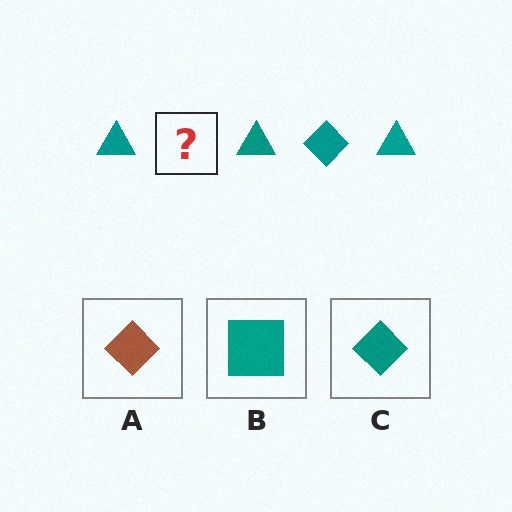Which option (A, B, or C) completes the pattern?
C.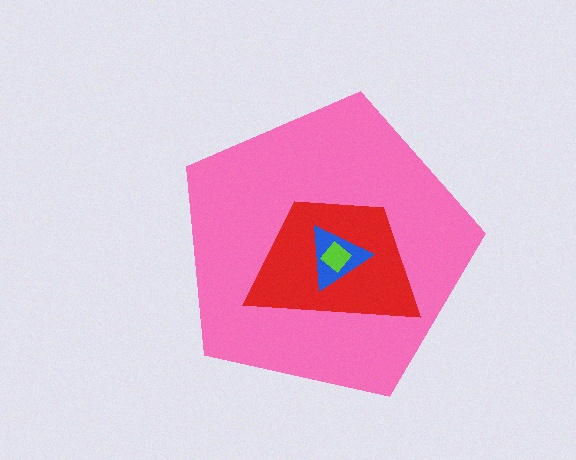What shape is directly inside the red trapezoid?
The blue triangle.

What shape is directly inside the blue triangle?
The lime diamond.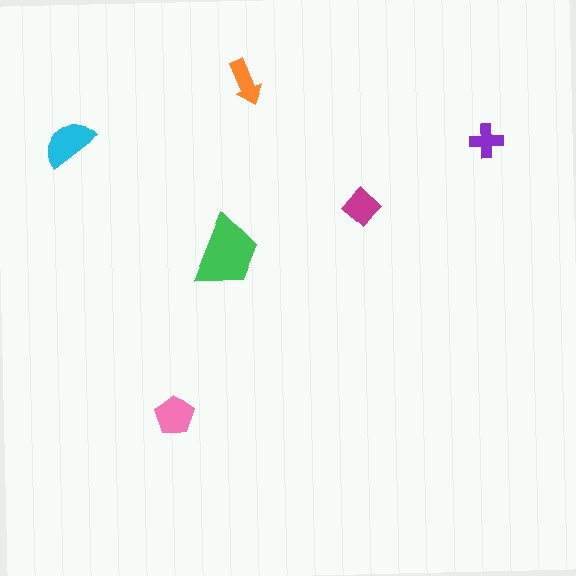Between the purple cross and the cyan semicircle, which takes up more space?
The cyan semicircle.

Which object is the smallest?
The purple cross.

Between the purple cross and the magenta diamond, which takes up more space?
The magenta diamond.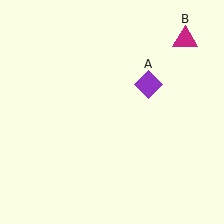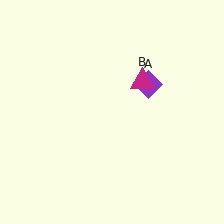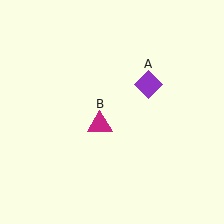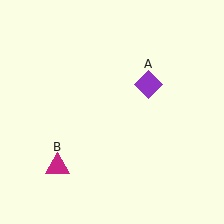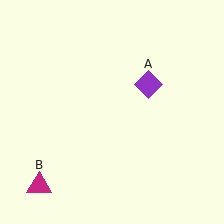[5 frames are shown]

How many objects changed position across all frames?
1 object changed position: magenta triangle (object B).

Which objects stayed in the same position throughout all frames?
Purple diamond (object A) remained stationary.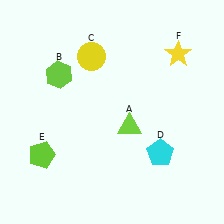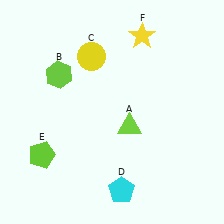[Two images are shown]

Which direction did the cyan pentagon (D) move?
The cyan pentagon (D) moved left.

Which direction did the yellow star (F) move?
The yellow star (F) moved left.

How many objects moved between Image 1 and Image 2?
2 objects moved between the two images.